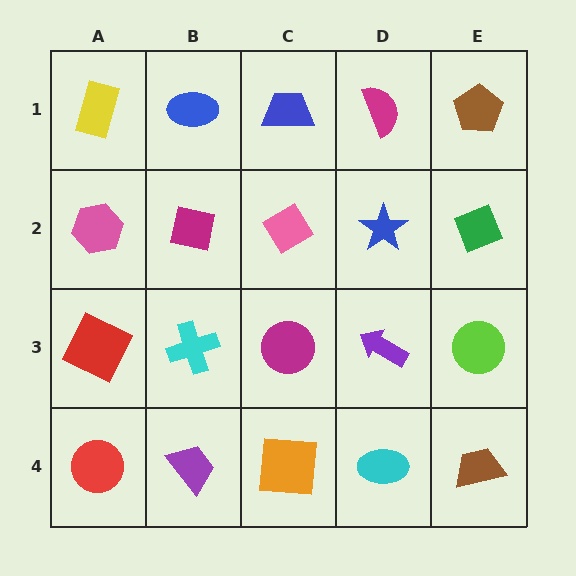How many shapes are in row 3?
5 shapes.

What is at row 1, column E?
A brown pentagon.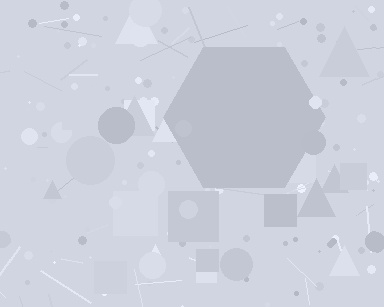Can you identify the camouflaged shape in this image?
The camouflaged shape is a hexagon.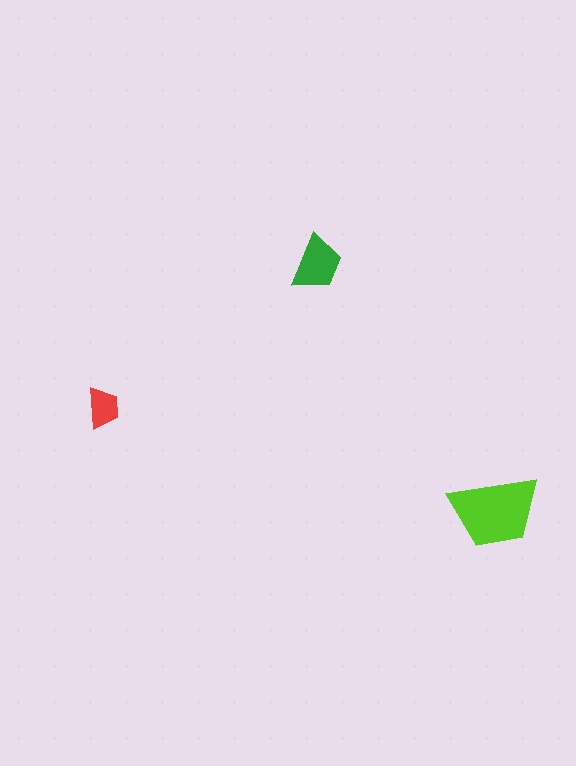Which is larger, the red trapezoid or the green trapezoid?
The green one.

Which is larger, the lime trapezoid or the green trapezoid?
The lime one.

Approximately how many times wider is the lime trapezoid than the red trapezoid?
About 2 times wider.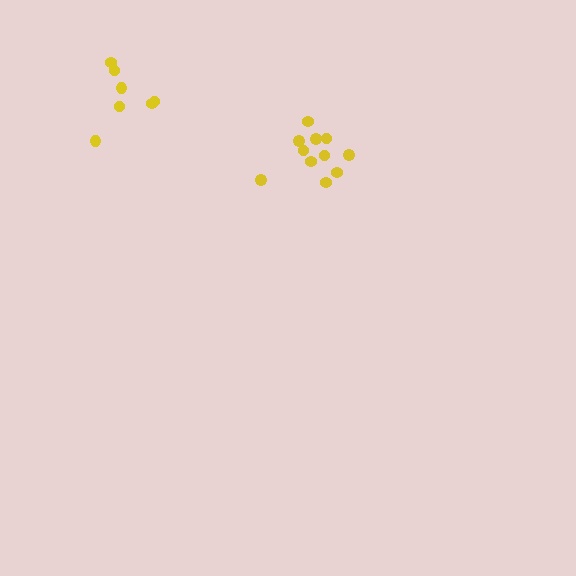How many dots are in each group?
Group 1: 11 dots, Group 2: 7 dots (18 total).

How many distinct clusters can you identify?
There are 2 distinct clusters.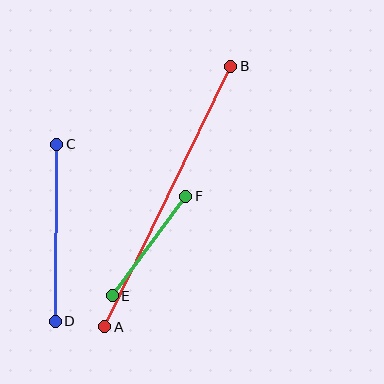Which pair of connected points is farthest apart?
Points A and B are farthest apart.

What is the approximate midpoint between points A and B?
The midpoint is at approximately (168, 197) pixels.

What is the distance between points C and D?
The distance is approximately 177 pixels.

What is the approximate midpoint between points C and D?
The midpoint is at approximately (56, 233) pixels.